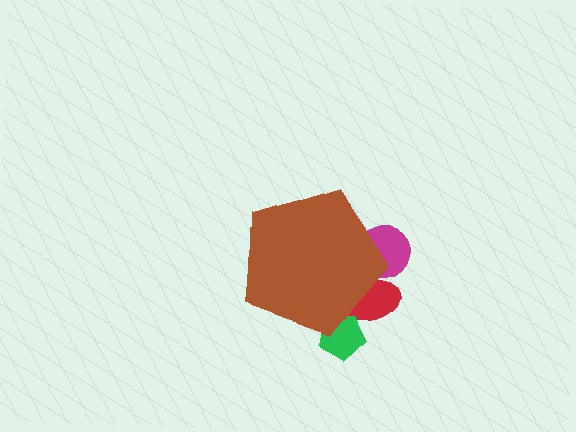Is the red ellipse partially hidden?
Yes, the red ellipse is partially hidden behind the brown pentagon.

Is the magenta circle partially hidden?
Yes, the magenta circle is partially hidden behind the brown pentagon.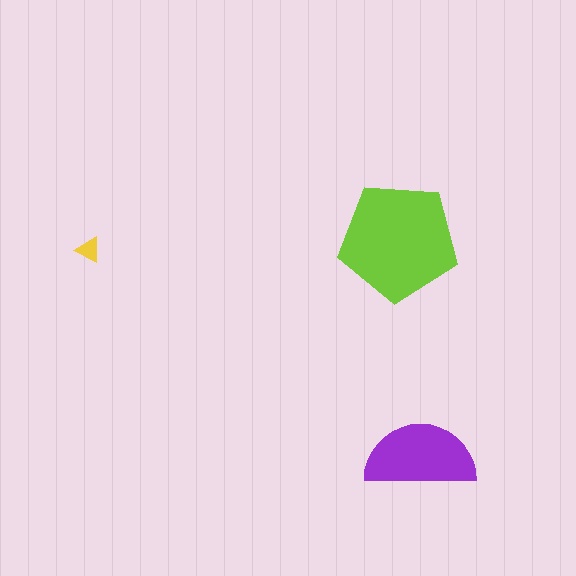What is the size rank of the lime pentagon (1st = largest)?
1st.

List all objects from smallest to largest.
The yellow triangle, the purple semicircle, the lime pentagon.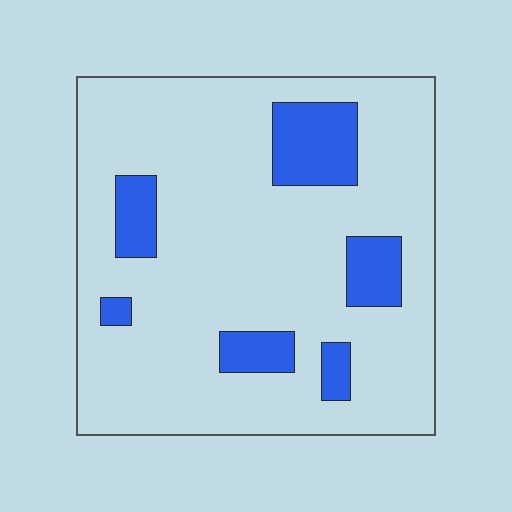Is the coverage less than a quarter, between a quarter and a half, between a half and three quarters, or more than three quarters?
Less than a quarter.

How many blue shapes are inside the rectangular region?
6.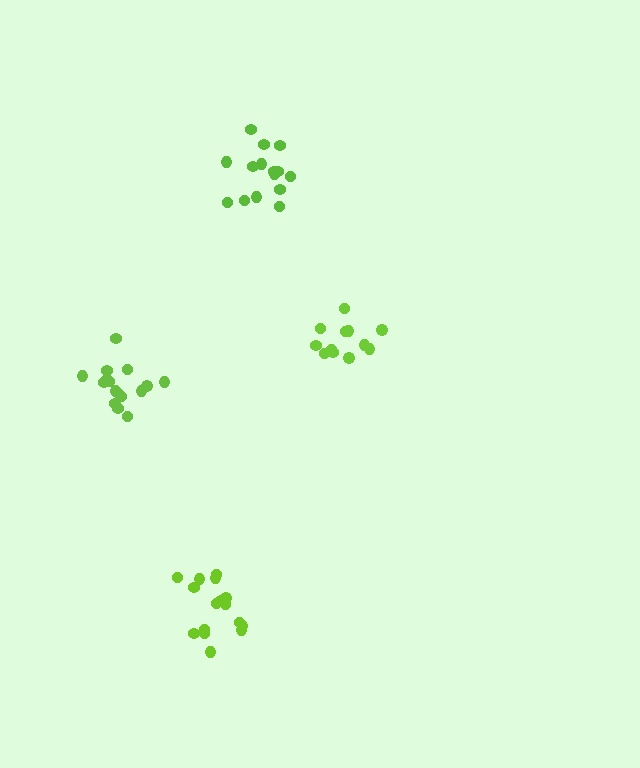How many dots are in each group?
Group 1: 16 dots, Group 2: 15 dots, Group 3: 16 dots, Group 4: 12 dots (59 total).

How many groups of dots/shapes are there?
There are 4 groups.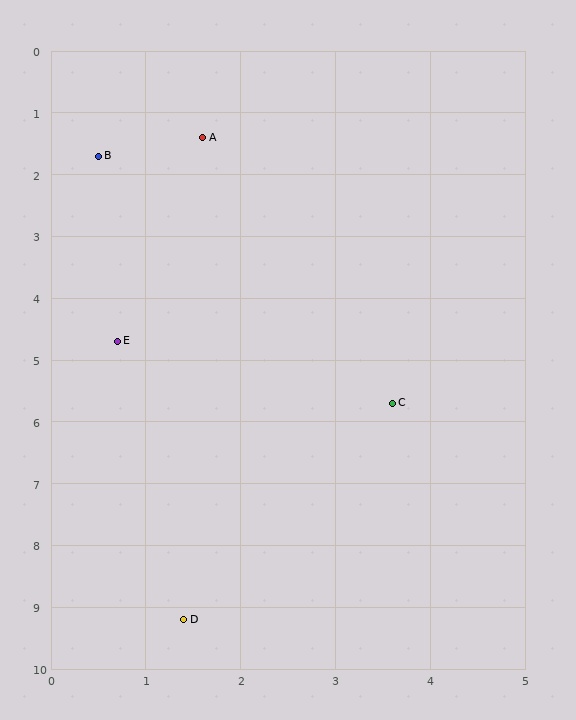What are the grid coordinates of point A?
Point A is at approximately (1.6, 1.4).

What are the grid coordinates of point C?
Point C is at approximately (3.6, 5.7).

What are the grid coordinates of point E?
Point E is at approximately (0.7, 4.7).